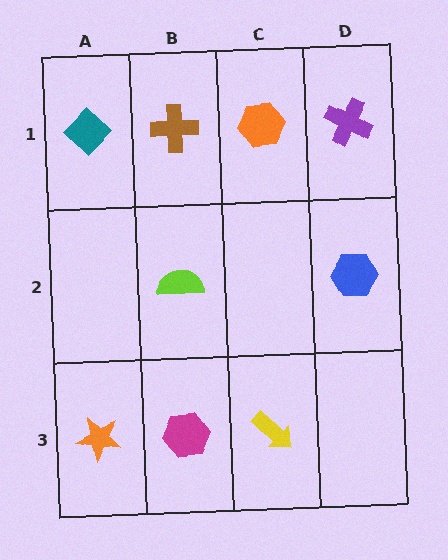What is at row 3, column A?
An orange star.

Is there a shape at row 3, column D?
No, that cell is empty.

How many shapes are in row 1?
4 shapes.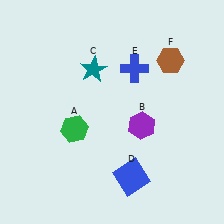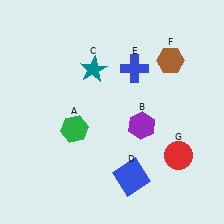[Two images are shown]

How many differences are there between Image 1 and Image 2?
There is 1 difference between the two images.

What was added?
A red circle (G) was added in Image 2.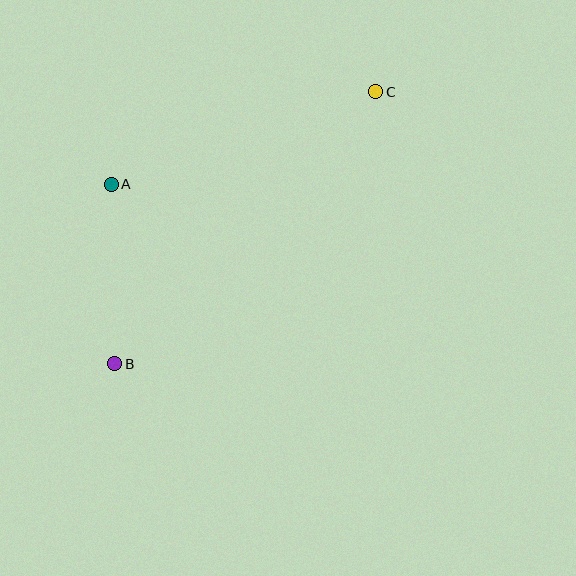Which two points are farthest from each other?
Points B and C are farthest from each other.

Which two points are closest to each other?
Points A and B are closest to each other.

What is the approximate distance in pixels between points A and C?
The distance between A and C is approximately 280 pixels.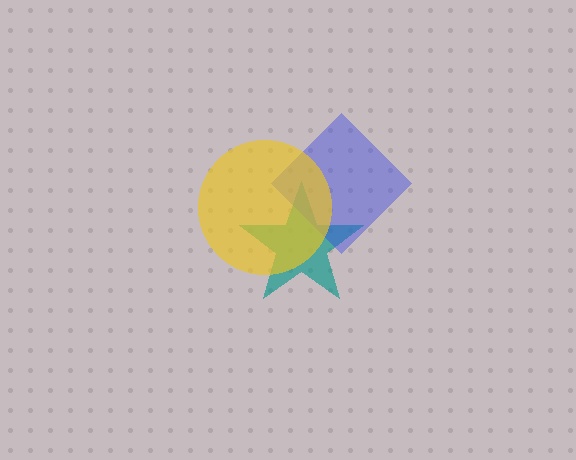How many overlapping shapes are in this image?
There are 3 overlapping shapes in the image.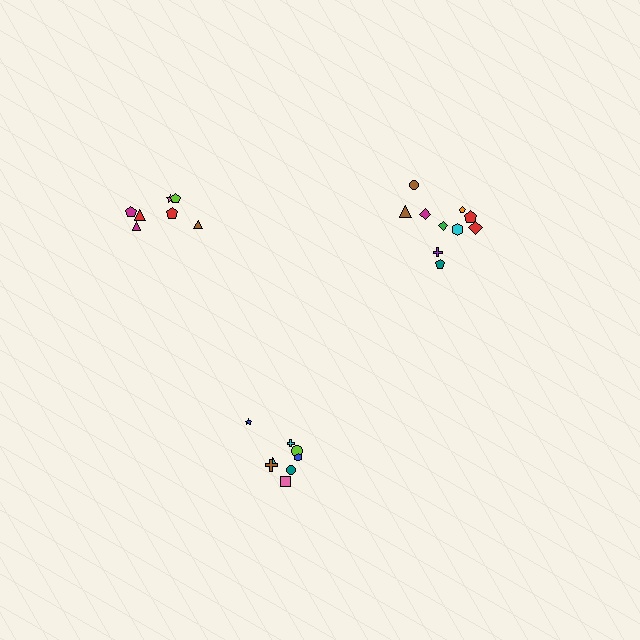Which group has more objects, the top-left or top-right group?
The top-right group.